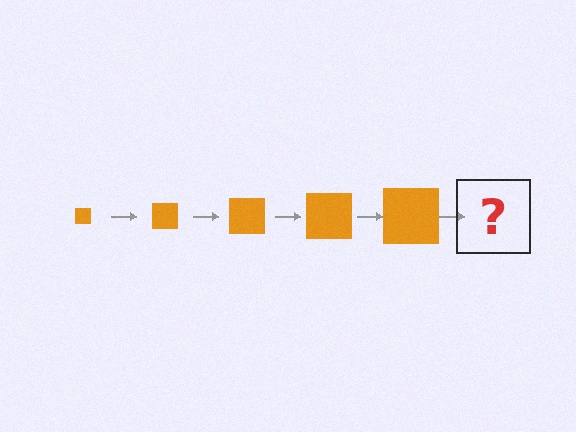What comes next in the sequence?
The next element should be an orange square, larger than the previous one.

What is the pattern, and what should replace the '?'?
The pattern is that the square gets progressively larger each step. The '?' should be an orange square, larger than the previous one.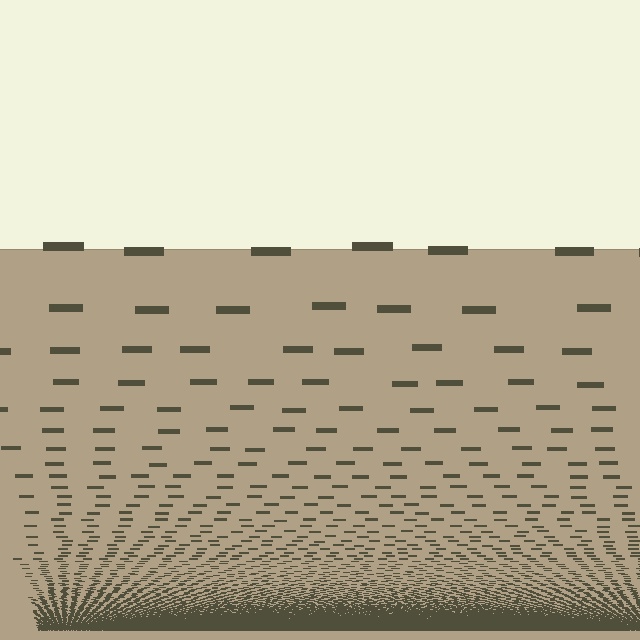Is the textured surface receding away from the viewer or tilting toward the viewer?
The surface appears to tilt toward the viewer. Texture elements get larger and sparser toward the top.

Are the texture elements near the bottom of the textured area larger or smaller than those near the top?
Smaller. The gradient is inverted — elements near the bottom are smaller and denser.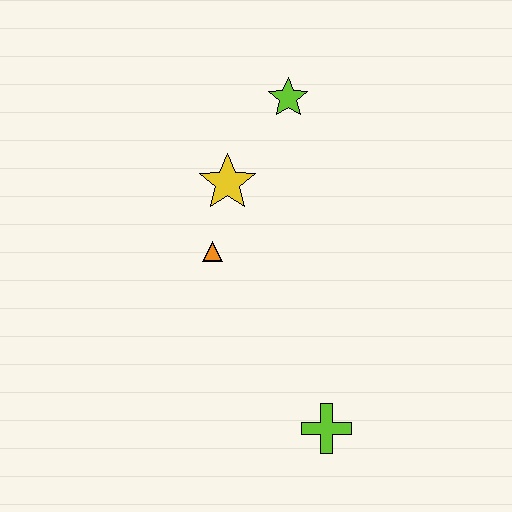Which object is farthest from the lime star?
The lime cross is farthest from the lime star.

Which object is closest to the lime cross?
The orange triangle is closest to the lime cross.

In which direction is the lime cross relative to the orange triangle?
The lime cross is below the orange triangle.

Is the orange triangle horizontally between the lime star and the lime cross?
No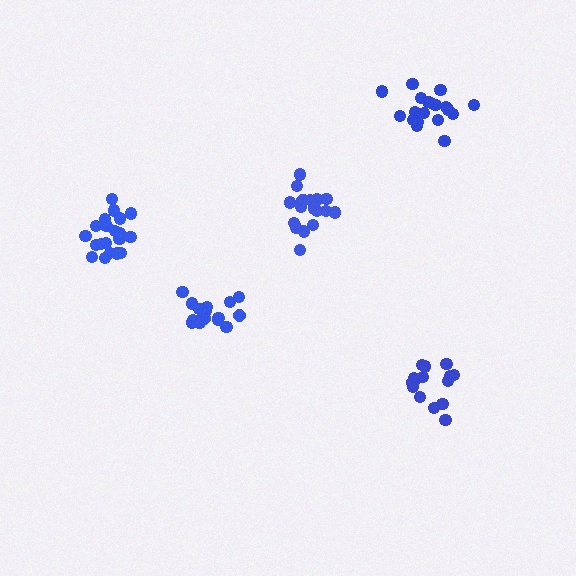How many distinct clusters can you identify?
There are 5 distinct clusters.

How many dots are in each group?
Group 1: 16 dots, Group 2: 19 dots, Group 3: 19 dots, Group 4: 15 dots, Group 5: 20 dots (89 total).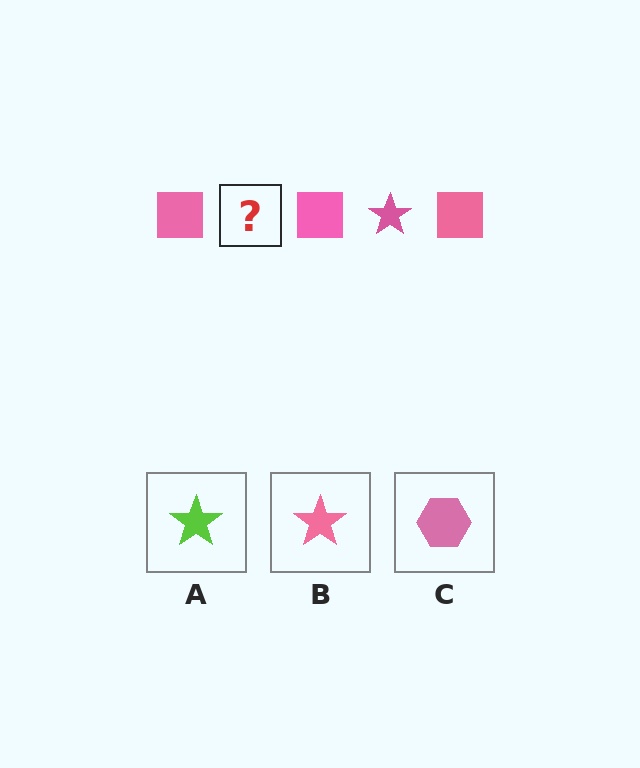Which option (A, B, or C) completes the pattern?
B.